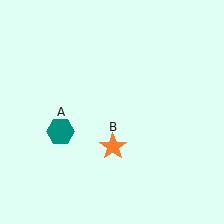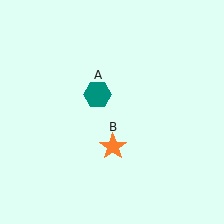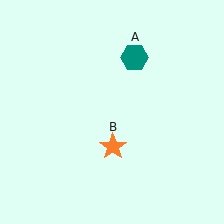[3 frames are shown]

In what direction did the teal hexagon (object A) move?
The teal hexagon (object A) moved up and to the right.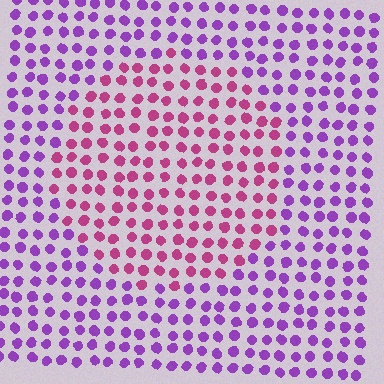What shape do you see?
I see a circle.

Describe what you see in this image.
The image is filled with small purple elements in a uniform arrangement. A circle-shaped region is visible where the elements are tinted to a slightly different hue, forming a subtle color boundary.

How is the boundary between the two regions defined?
The boundary is defined purely by a slight shift in hue (about 44 degrees). Spacing, size, and orientation are identical on both sides.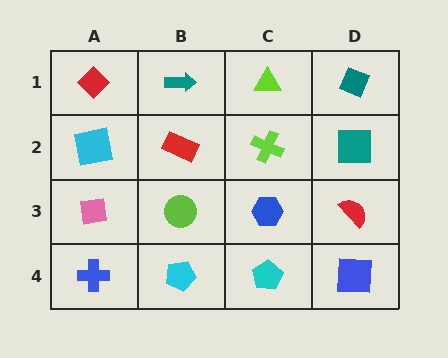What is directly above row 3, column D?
A teal square.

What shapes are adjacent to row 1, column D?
A teal square (row 2, column D), a lime triangle (row 1, column C).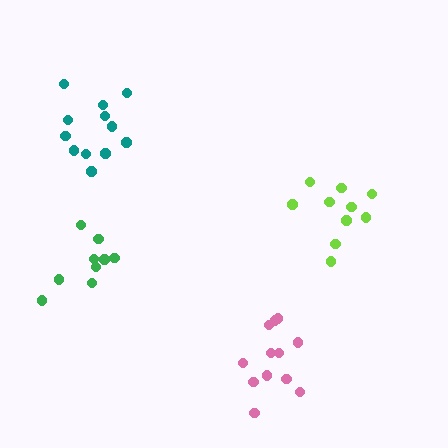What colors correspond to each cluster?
The clusters are colored: teal, lime, pink, green.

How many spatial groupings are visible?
There are 4 spatial groupings.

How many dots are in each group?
Group 1: 12 dots, Group 2: 10 dots, Group 3: 12 dots, Group 4: 9 dots (43 total).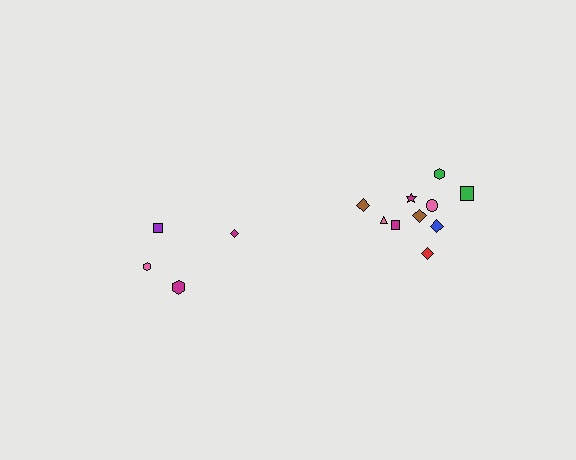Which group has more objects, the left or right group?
The right group.